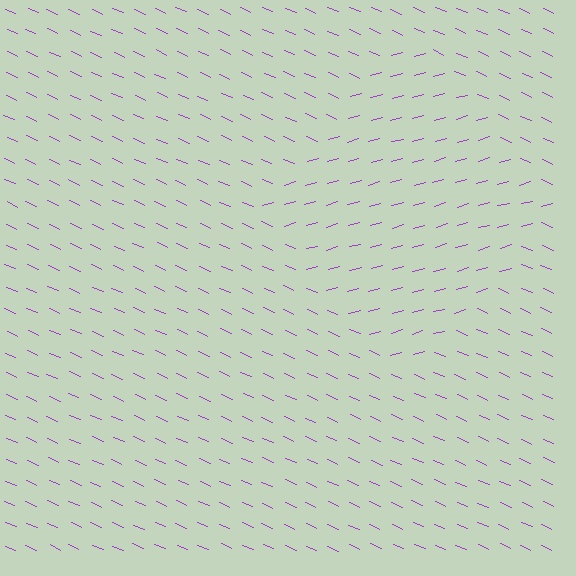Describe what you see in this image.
The image is filled with small purple line segments. A diamond region in the image has lines oriented differently from the surrounding lines, creating a visible texture boundary.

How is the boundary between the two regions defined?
The boundary is defined purely by a change in line orientation (approximately 40 degrees difference). All lines are the same color and thickness.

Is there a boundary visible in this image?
Yes, there is a texture boundary formed by a change in line orientation.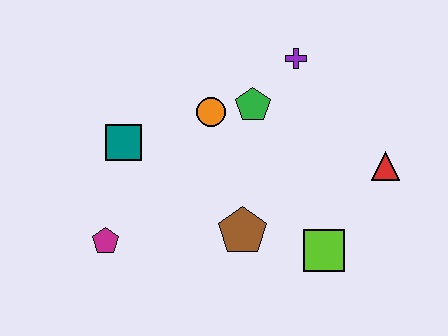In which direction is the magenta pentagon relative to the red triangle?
The magenta pentagon is to the left of the red triangle.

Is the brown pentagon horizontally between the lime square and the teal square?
Yes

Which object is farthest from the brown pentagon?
The purple cross is farthest from the brown pentagon.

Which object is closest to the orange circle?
The green pentagon is closest to the orange circle.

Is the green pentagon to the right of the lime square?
No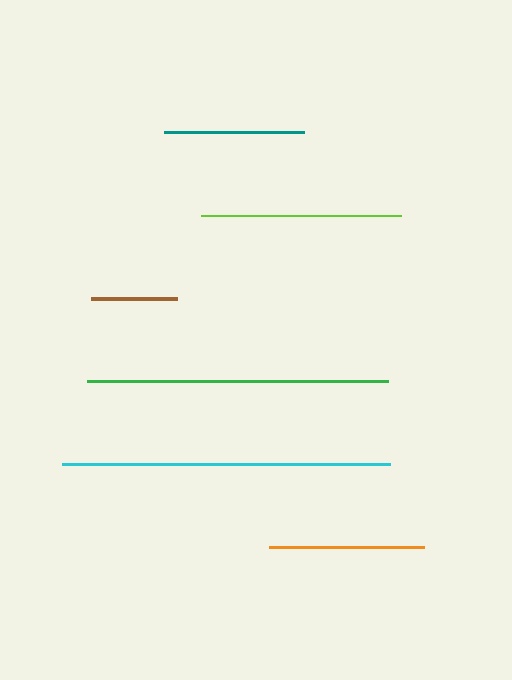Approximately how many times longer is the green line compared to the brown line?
The green line is approximately 3.5 times the length of the brown line.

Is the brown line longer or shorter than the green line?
The green line is longer than the brown line.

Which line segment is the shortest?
The brown line is the shortest at approximately 86 pixels.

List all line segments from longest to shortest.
From longest to shortest: cyan, green, lime, orange, teal, brown.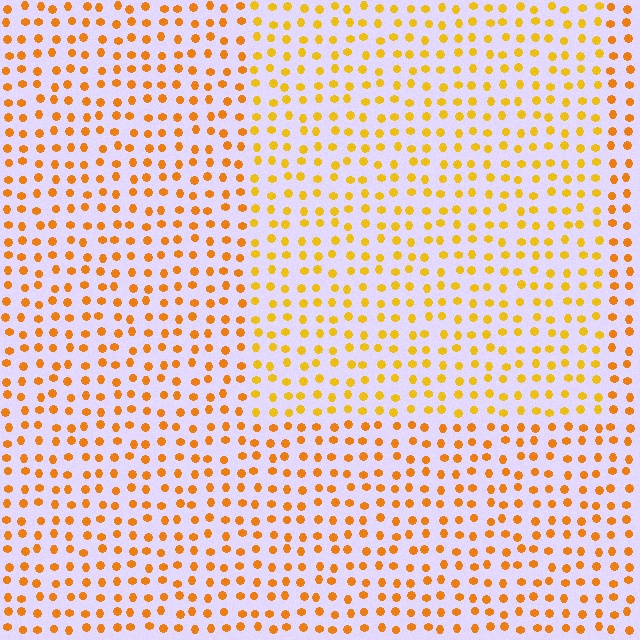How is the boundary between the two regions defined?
The boundary is defined purely by a slight shift in hue (about 18 degrees). Spacing, size, and orientation are identical on both sides.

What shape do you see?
I see a rectangle.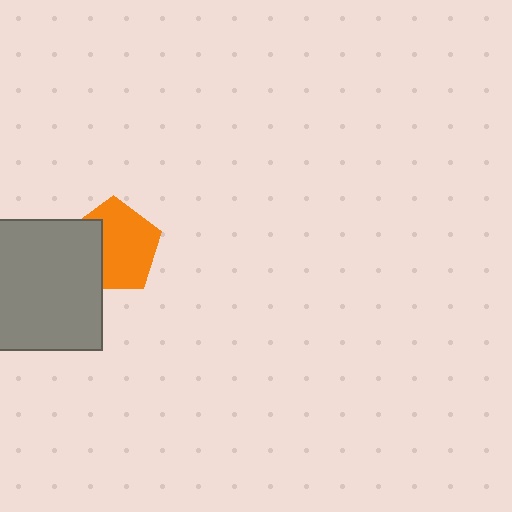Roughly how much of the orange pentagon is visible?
Most of it is visible (roughly 67%).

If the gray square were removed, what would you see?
You would see the complete orange pentagon.